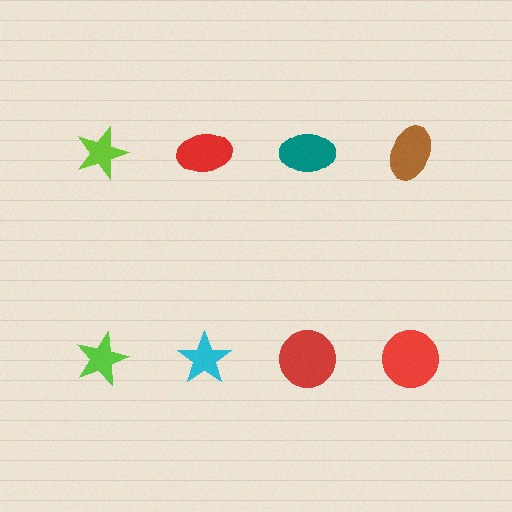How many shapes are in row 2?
4 shapes.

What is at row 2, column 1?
A lime star.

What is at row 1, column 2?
A red ellipse.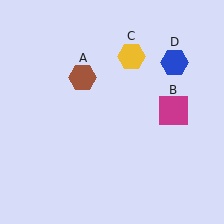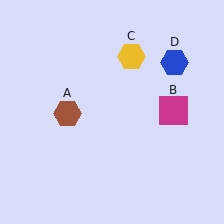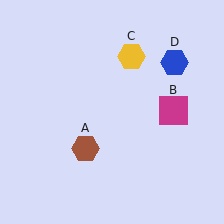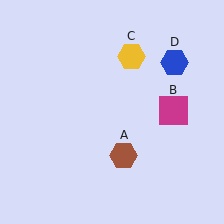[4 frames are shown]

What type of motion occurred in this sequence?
The brown hexagon (object A) rotated counterclockwise around the center of the scene.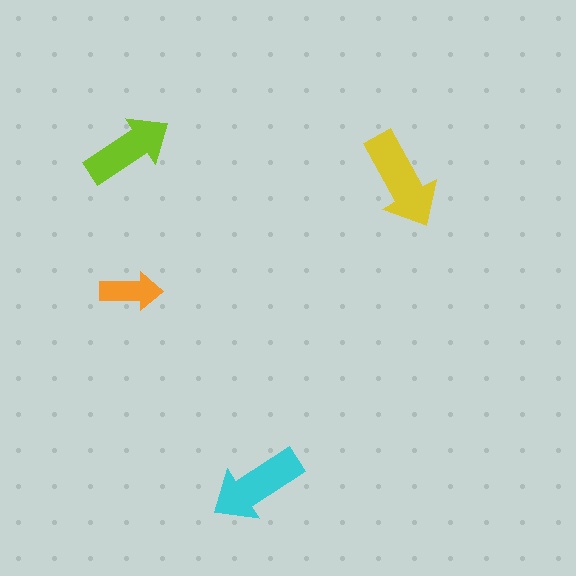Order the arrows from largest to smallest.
the yellow one, the cyan one, the lime one, the orange one.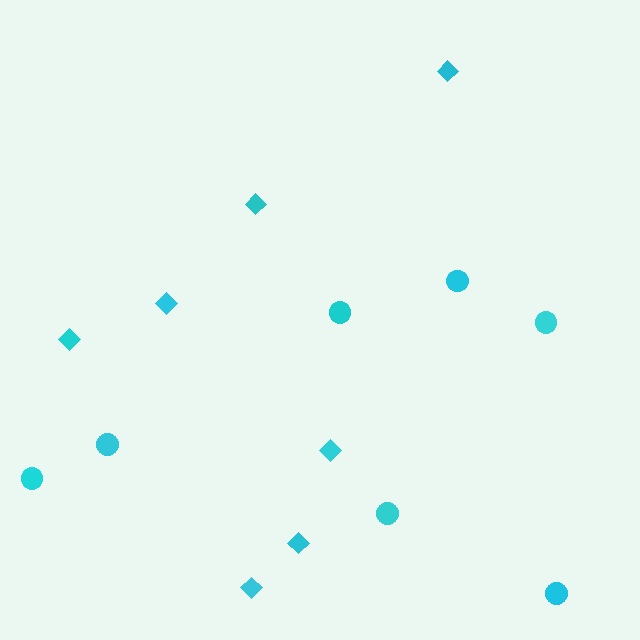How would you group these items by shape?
There are 2 groups: one group of circles (7) and one group of diamonds (7).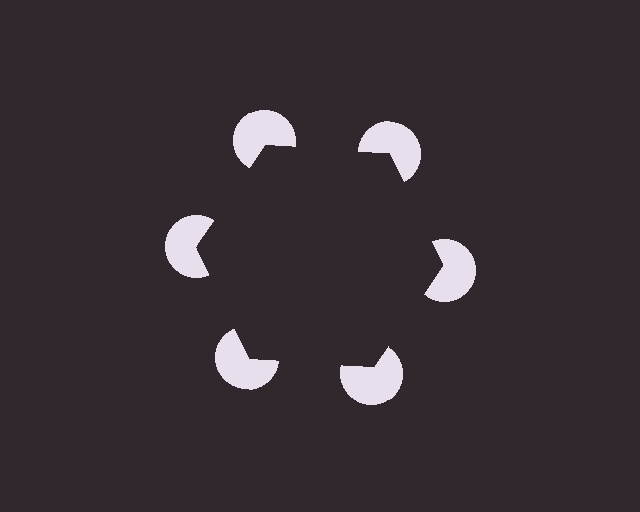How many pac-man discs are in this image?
There are 6 — one at each vertex of the illusory hexagon.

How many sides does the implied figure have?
6 sides.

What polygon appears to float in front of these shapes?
An illusory hexagon — its edges are inferred from the aligned wedge cuts in the pac-man discs, not physically drawn.